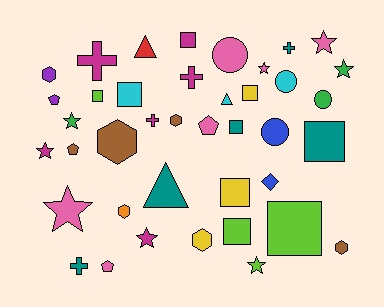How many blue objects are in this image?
There are 2 blue objects.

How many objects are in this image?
There are 40 objects.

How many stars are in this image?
There are 8 stars.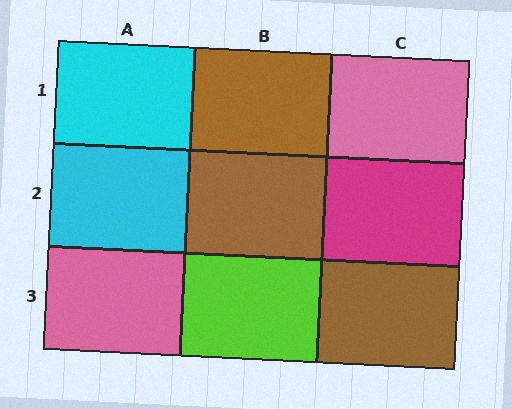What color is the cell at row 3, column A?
Pink.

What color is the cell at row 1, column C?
Pink.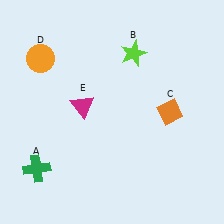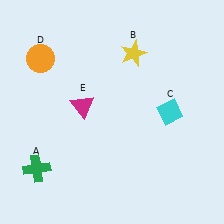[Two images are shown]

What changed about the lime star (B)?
In Image 1, B is lime. In Image 2, it changed to yellow.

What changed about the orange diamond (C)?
In Image 1, C is orange. In Image 2, it changed to cyan.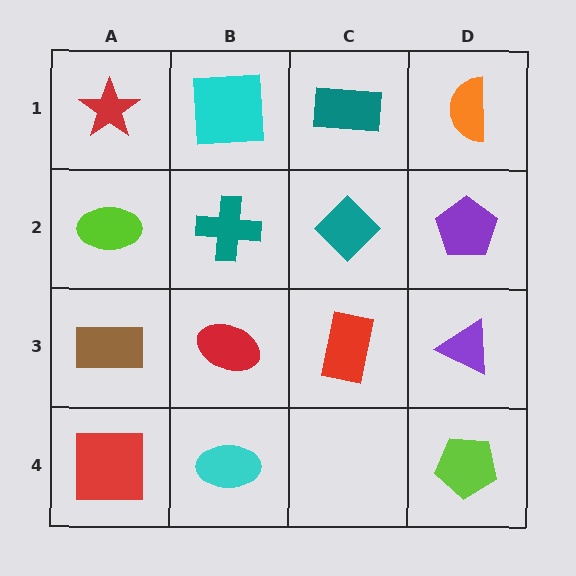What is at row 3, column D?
A purple triangle.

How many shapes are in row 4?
3 shapes.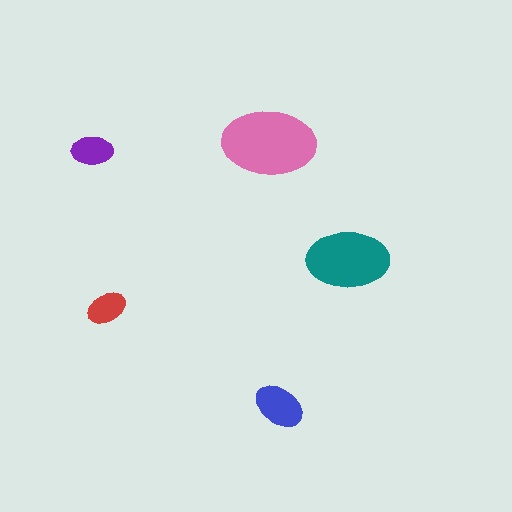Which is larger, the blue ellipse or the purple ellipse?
The blue one.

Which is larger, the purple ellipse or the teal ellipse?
The teal one.